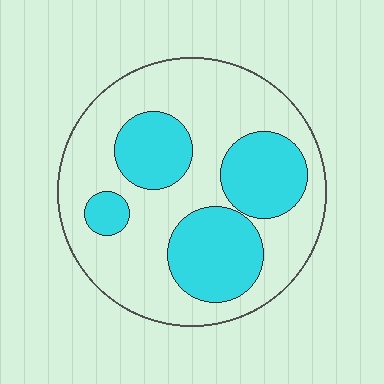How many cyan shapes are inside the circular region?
4.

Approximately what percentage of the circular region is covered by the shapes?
Approximately 35%.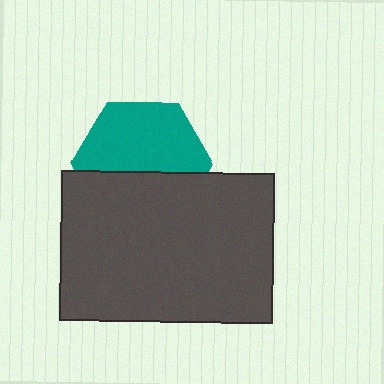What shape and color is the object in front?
The object in front is a dark gray rectangle.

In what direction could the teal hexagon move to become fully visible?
The teal hexagon could move up. That would shift it out from behind the dark gray rectangle entirely.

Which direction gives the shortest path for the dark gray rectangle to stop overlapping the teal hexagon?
Moving down gives the shortest separation.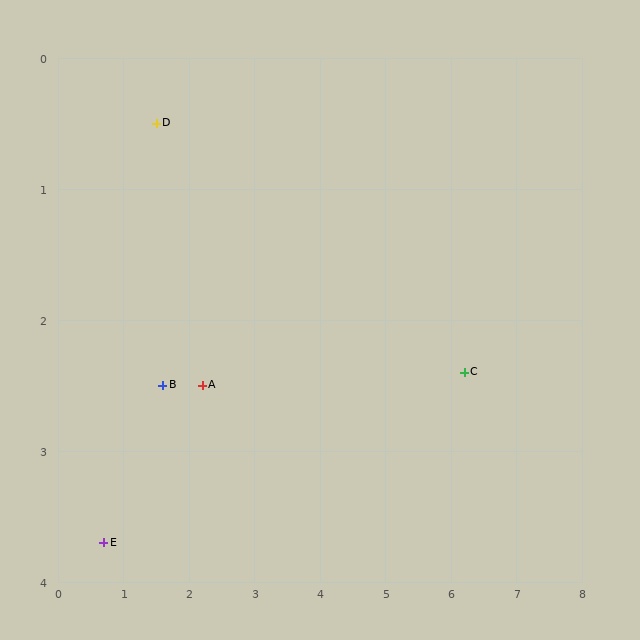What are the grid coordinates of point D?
Point D is at approximately (1.5, 0.5).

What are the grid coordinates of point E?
Point E is at approximately (0.7, 3.7).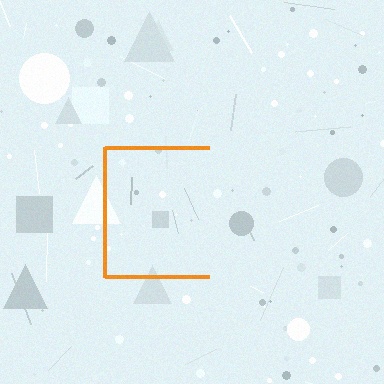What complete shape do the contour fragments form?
The contour fragments form a square.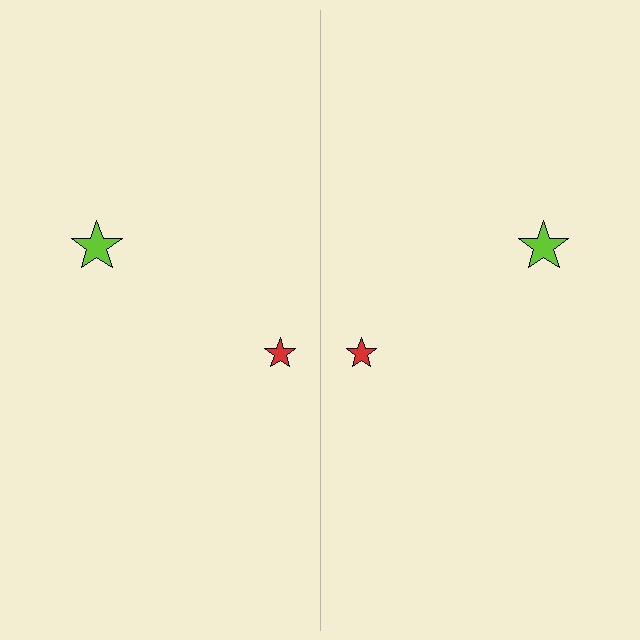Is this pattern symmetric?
Yes, this pattern has bilateral (reflection) symmetry.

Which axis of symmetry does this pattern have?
The pattern has a vertical axis of symmetry running through the center of the image.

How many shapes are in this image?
There are 4 shapes in this image.